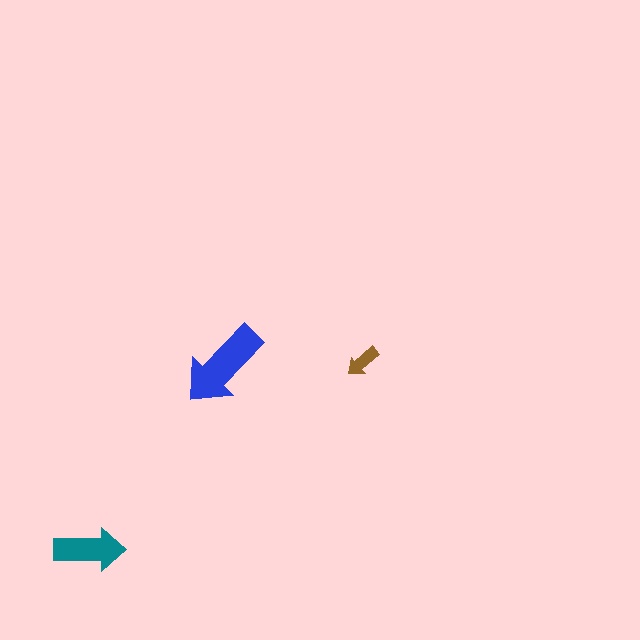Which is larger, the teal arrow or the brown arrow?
The teal one.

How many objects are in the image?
There are 3 objects in the image.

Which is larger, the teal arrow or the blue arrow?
The blue one.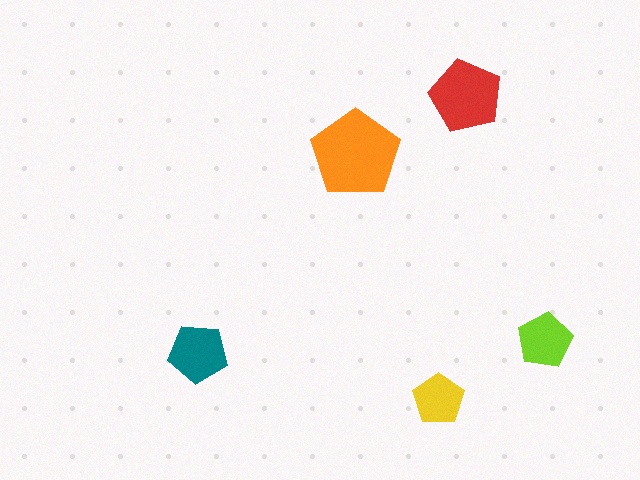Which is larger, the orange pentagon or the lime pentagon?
The orange one.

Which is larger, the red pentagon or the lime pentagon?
The red one.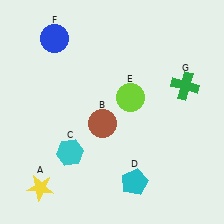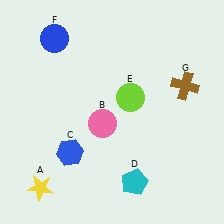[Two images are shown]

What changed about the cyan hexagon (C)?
In Image 1, C is cyan. In Image 2, it changed to blue.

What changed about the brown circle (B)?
In Image 1, B is brown. In Image 2, it changed to pink.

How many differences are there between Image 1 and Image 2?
There are 3 differences between the two images.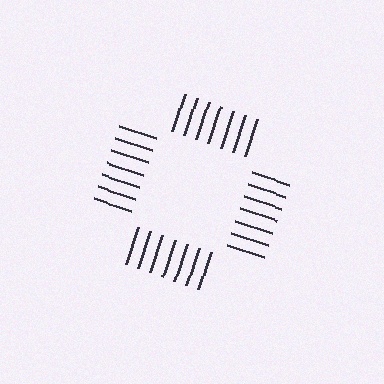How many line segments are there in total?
28 — 7 along each of the 4 edges.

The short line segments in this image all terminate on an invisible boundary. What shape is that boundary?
An illusory square — the line segments terminate on its edges but no continuous stroke is drawn.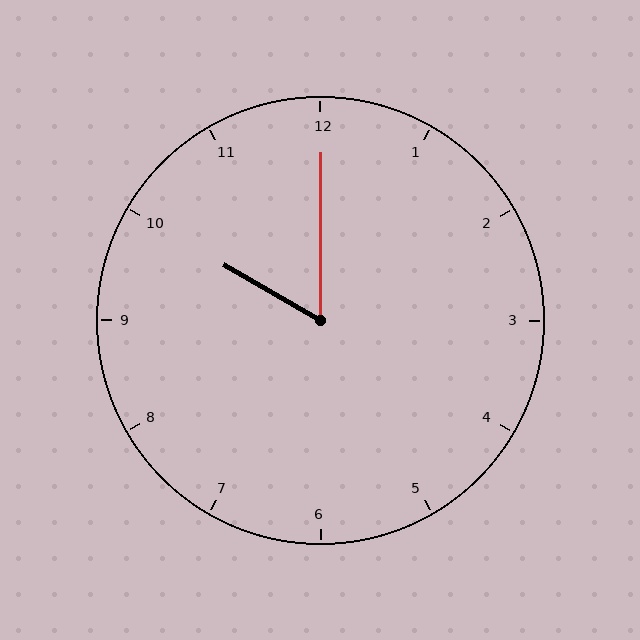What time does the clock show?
10:00.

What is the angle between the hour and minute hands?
Approximately 60 degrees.